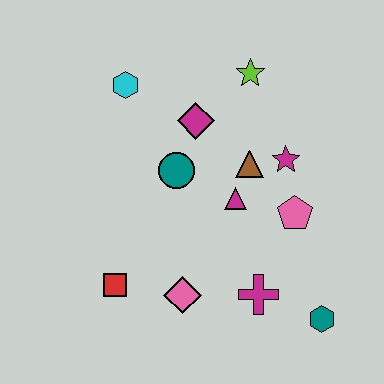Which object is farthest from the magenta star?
The red square is farthest from the magenta star.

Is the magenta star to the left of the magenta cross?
No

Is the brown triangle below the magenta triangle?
No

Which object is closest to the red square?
The pink diamond is closest to the red square.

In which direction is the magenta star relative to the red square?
The magenta star is to the right of the red square.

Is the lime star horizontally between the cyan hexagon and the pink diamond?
No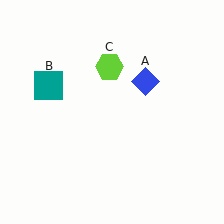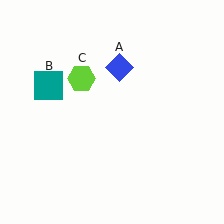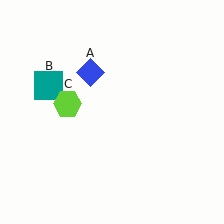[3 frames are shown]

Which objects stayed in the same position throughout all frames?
Teal square (object B) remained stationary.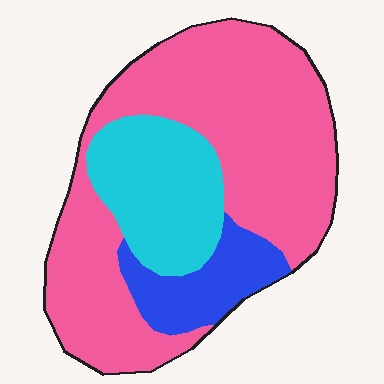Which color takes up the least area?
Blue, at roughly 15%.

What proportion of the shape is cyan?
Cyan takes up less than a quarter of the shape.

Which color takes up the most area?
Pink, at roughly 65%.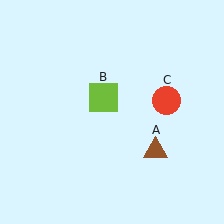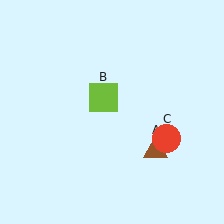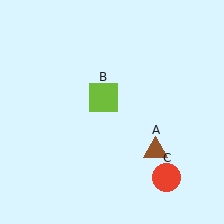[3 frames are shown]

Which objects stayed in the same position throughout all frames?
Brown triangle (object A) and lime square (object B) remained stationary.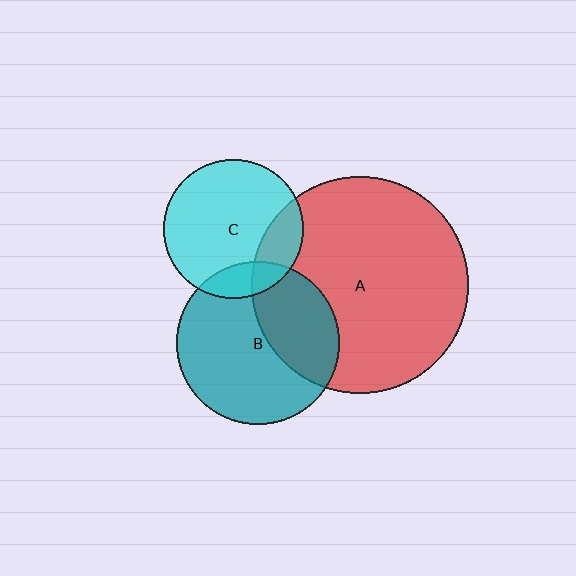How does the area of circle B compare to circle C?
Approximately 1.4 times.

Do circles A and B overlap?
Yes.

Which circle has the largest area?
Circle A (red).